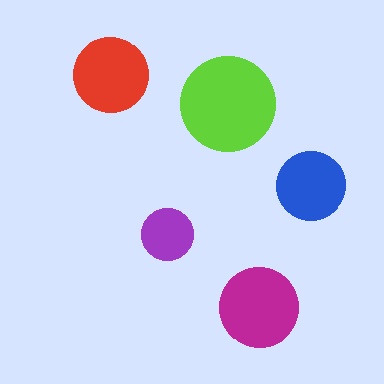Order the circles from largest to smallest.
the lime one, the magenta one, the red one, the blue one, the purple one.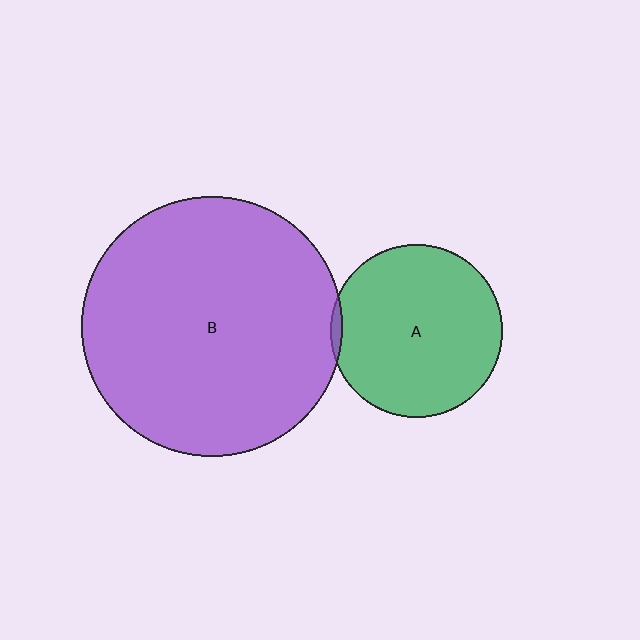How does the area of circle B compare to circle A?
Approximately 2.3 times.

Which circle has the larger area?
Circle B (purple).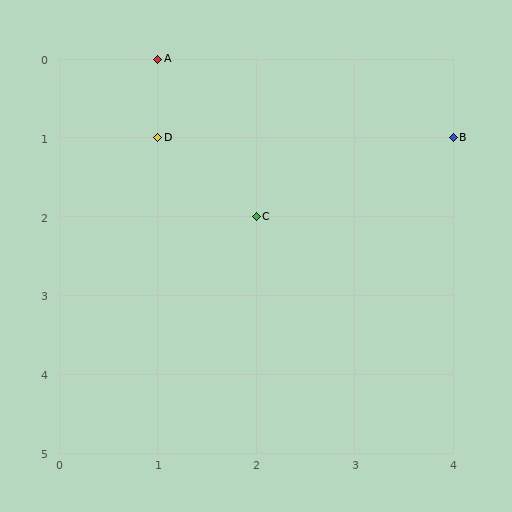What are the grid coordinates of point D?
Point D is at grid coordinates (1, 1).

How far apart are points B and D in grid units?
Points B and D are 3 columns apart.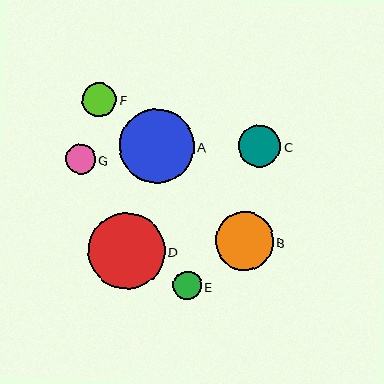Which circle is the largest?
Circle D is the largest with a size of approximately 77 pixels.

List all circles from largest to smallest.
From largest to smallest: D, A, B, C, F, G, E.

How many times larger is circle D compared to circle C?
Circle D is approximately 1.8 times the size of circle C.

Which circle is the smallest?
Circle E is the smallest with a size of approximately 29 pixels.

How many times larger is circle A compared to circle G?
Circle A is approximately 2.5 times the size of circle G.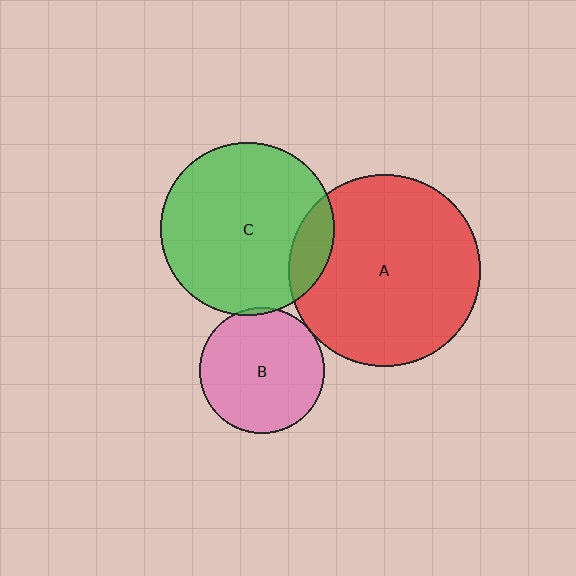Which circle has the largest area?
Circle A (red).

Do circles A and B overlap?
Yes.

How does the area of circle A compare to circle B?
Approximately 2.3 times.